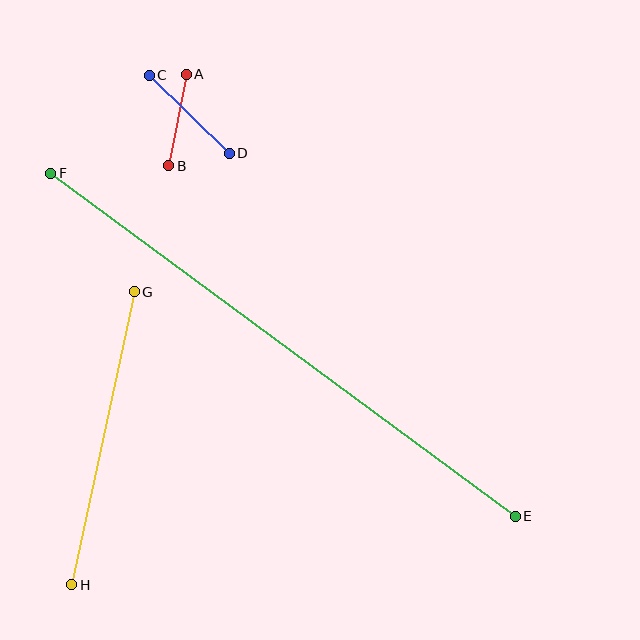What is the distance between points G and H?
The distance is approximately 300 pixels.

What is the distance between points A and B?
The distance is approximately 93 pixels.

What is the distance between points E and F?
The distance is approximately 577 pixels.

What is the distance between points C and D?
The distance is approximately 111 pixels.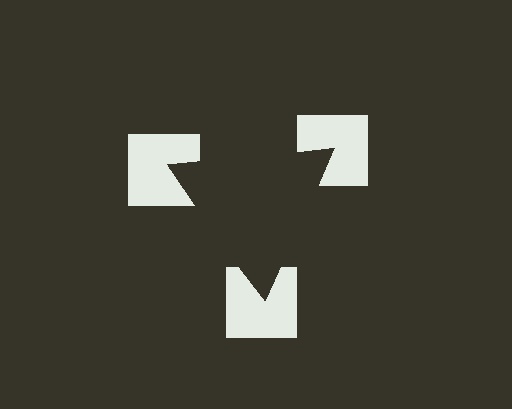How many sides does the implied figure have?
3 sides.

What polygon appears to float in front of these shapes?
An illusory triangle — its edges are inferred from the aligned wedge cuts in the notched squares, not physically drawn.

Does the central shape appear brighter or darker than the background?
It typically appears slightly darker than the background, even though no actual brightness change is drawn.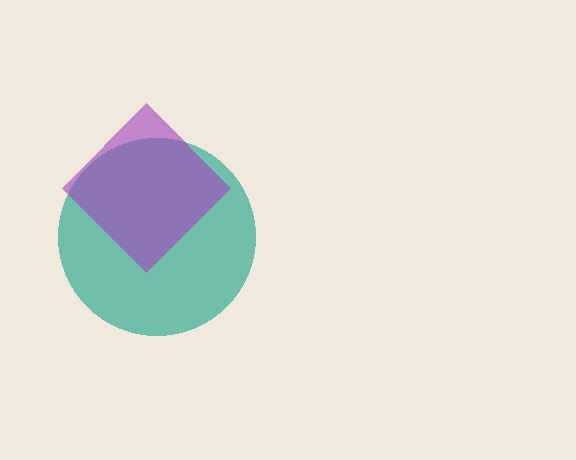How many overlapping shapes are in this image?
There are 2 overlapping shapes in the image.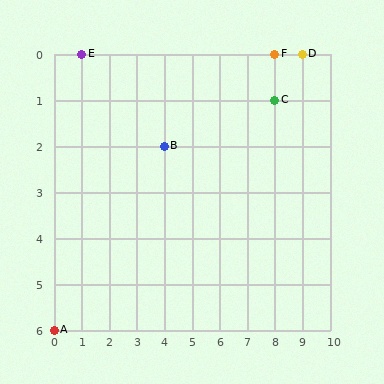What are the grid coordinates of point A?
Point A is at grid coordinates (0, 6).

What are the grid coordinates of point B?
Point B is at grid coordinates (4, 2).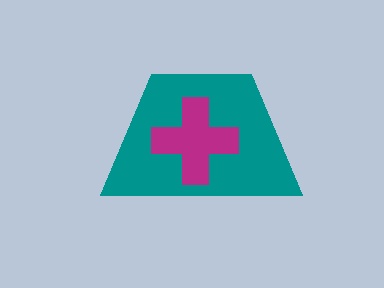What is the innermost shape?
The magenta cross.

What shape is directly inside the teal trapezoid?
The magenta cross.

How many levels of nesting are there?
2.